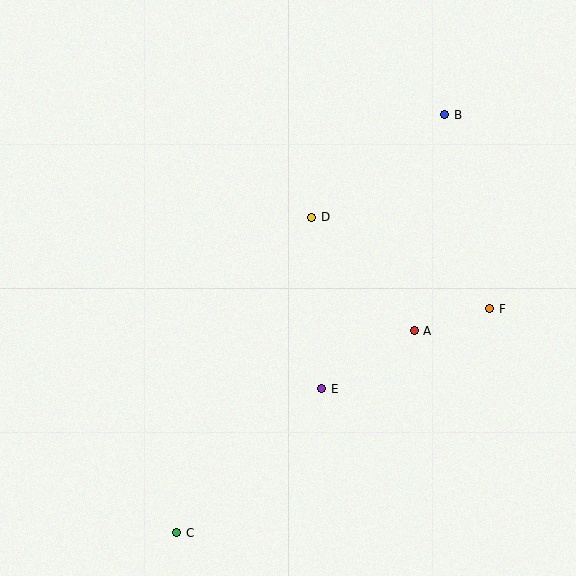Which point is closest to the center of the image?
Point D at (312, 217) is closest to the center.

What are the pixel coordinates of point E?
Point E is at (322, 389).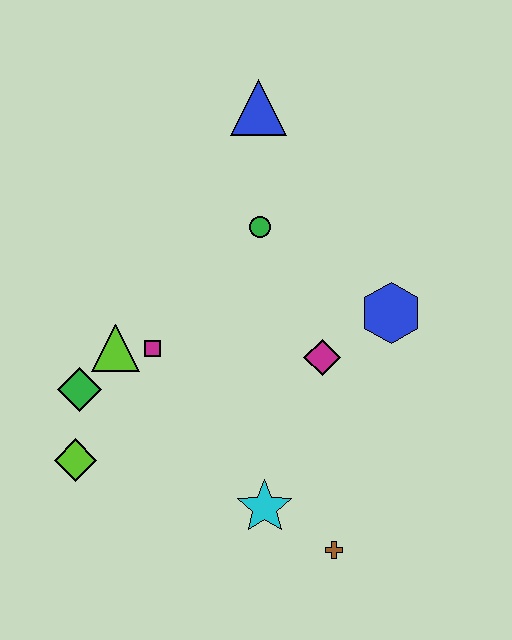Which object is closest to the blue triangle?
The green circle is closest to the blue triangle.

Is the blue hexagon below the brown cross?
No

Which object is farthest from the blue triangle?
The brown cross is farthest from the blue triangle.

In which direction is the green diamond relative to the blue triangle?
The green diamond is below the blue triangle.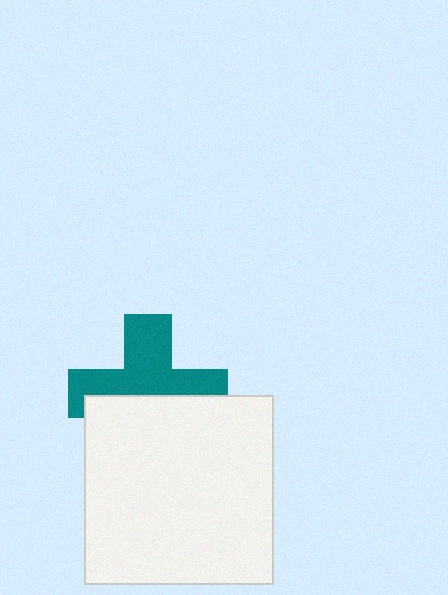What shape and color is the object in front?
The object in front is a white square.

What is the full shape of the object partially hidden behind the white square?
The partially hidden object is a teal cross.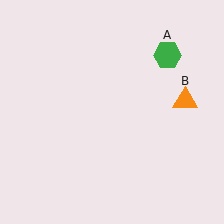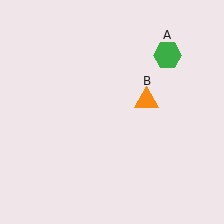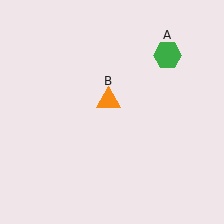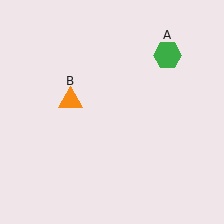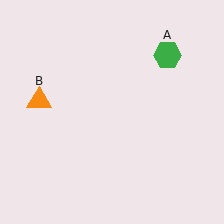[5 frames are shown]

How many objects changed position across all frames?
1 object changed position: orange triangle (object B).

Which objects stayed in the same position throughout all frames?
Green hexagon (object A) remained stationary.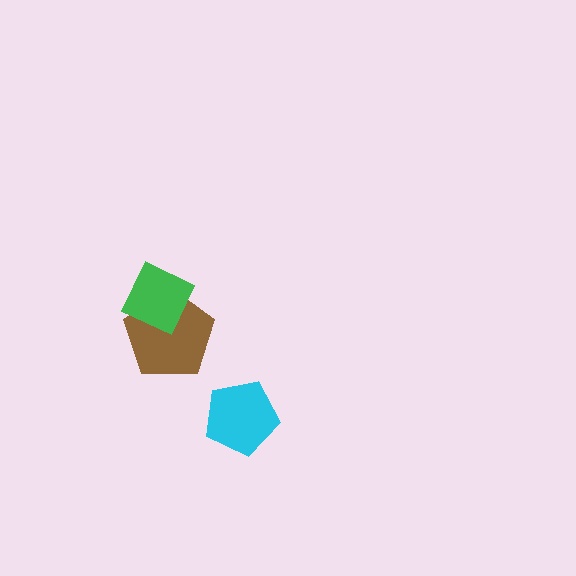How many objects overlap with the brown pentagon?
1 object overlaps with the brown pentagon.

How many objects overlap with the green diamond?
1 object overlaps with the green diamond.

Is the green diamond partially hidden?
No, no other shape covers it.